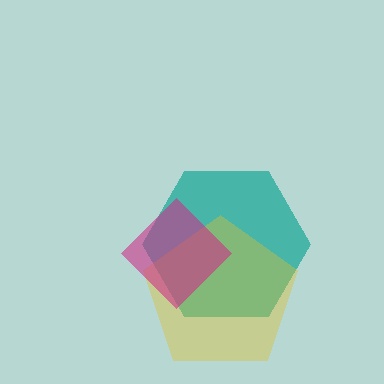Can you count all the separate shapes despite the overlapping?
Yes, there are 3 separate shapes.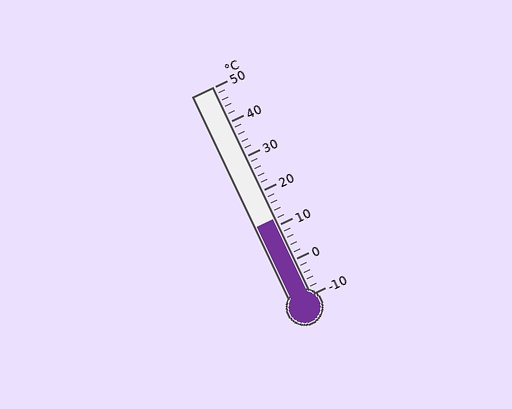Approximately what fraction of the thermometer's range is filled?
The thermometer is filled to approximately 35% of its range.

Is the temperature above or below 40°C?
The temperature is below 40°C.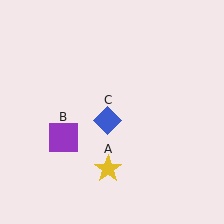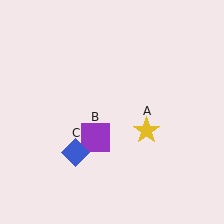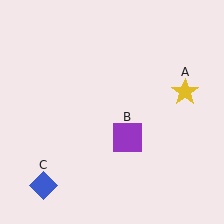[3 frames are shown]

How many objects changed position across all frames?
3 objects changed position: yellow star (object A), purple square (object B), blue diamond (object C).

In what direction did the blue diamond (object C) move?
The blue diamond (object C) moved down and to the left.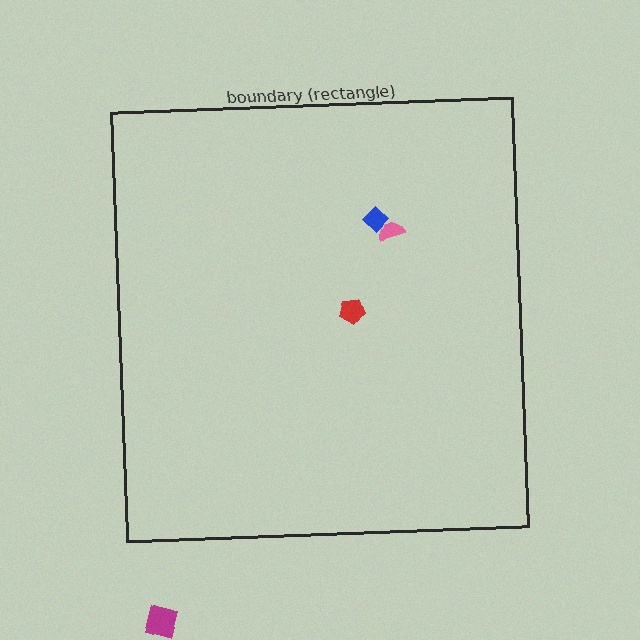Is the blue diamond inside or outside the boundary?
Inside.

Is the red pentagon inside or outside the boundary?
Inside.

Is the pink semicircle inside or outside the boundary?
Inside.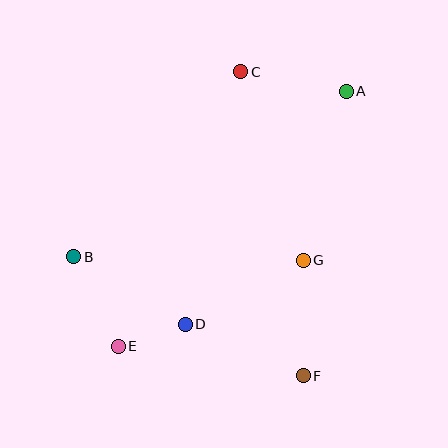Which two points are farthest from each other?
Points A and E are farthest from each other.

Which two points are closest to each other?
Points D and E are closest to each other.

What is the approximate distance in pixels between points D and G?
The distance between D and G is approximately 134 pixels.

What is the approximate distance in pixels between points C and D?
The distance between C and D is approximately 258 pixels.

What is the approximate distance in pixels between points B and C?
The distance between B and C is approximately 249 pixels.